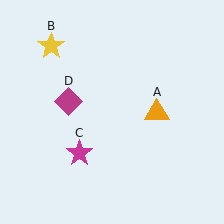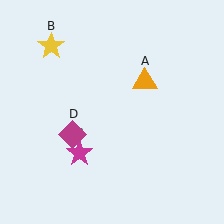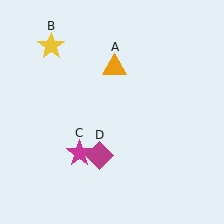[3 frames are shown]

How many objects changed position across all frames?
2 objects changed position: orange triangle (object A), magenta diamond (object D).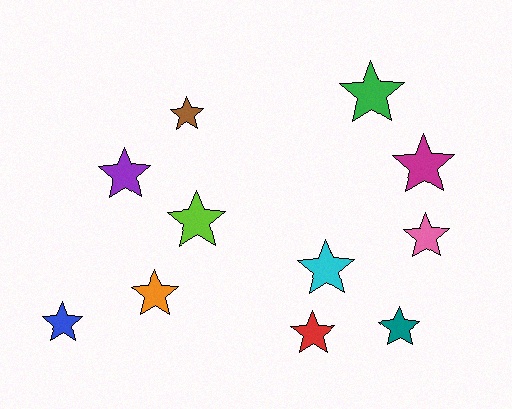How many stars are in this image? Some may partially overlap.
There are 11 stars.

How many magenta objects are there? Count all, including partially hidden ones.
There is 1 magenta object.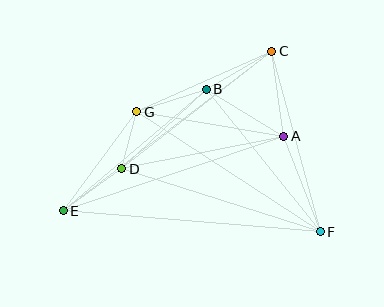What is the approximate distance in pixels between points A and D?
The distance between A and D is approximately 165 pixels.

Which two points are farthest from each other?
Points C and E are farthest from each other.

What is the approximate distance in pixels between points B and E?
The distance between B and E is approximately 188 pixels.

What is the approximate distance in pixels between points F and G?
The distance between F and G is approximately 219 pixels.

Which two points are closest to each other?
Points D and G are closest to each other.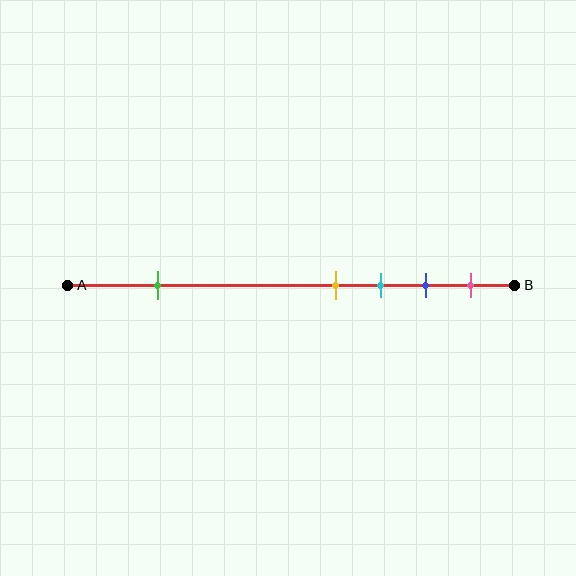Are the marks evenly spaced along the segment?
No, the marks are not evenly spaced.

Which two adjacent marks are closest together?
The yellow and cyan marks are the closest adjacent pair.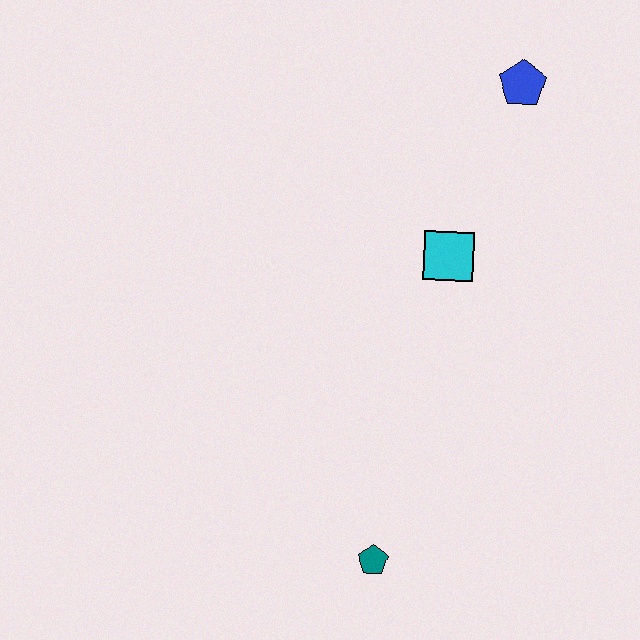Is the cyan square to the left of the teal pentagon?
No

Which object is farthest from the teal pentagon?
The blue pentagon is farthest from the teal pentagon.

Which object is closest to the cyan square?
The blue pentagon is closest to the cyan square.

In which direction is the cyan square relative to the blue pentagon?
The cyan square is below the blue pentagon.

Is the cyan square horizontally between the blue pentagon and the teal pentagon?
Yes